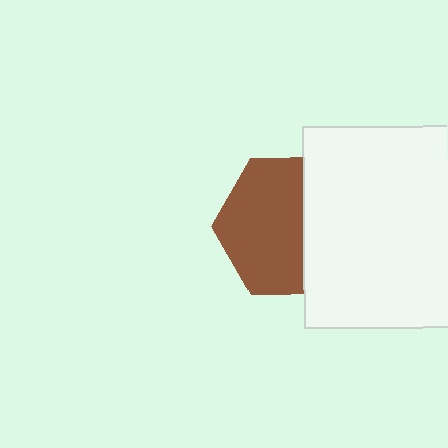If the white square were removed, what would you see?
You would see the complete brown hexagon.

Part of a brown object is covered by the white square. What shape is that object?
It is a hexagon.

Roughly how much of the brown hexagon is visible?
About half of it is visible (roughly 61%).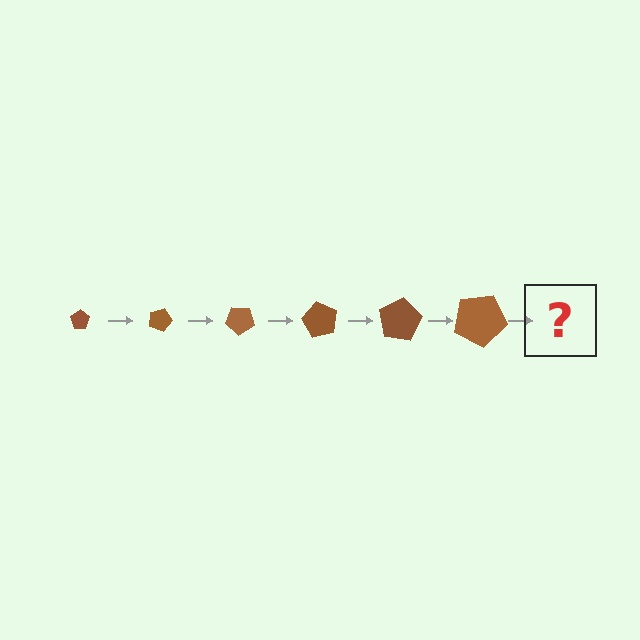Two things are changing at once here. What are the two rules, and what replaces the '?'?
The two rules are that the pentagon grows larger each step and it rotates 20 degrees each step. The '?' should be a pentagon, larger than the previous one and rotated 120 degrees from the start.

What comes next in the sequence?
The next element should be a pentagon, larger than the previous one and rotated 120 degrees from the start.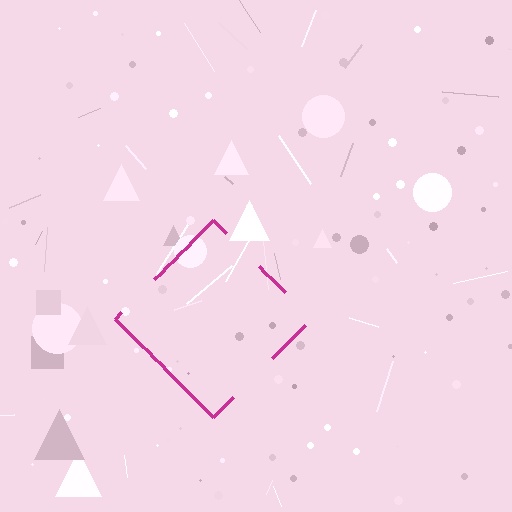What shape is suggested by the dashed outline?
The dashed outline suggests a diamond.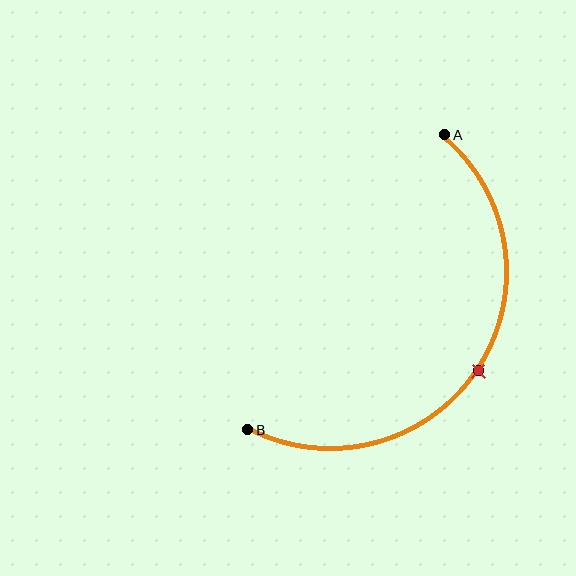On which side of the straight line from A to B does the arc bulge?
The arc bulges below and to the right of the straight line connecting A and B.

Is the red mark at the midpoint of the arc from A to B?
Yes. The red mark lies on the arc at equal arc-length from both A and B — it is the arc midpoint.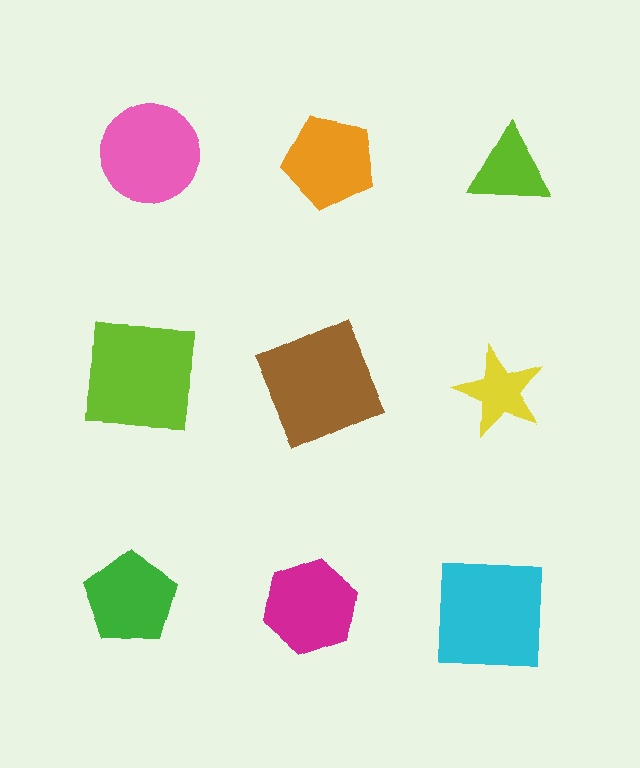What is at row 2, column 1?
A lime square.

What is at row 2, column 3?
A yellow star.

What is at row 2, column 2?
A brown square.